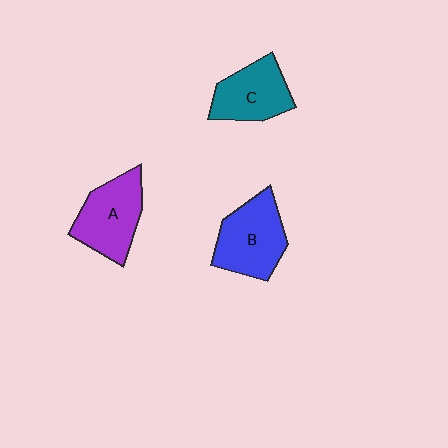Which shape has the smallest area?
Shape C (teal).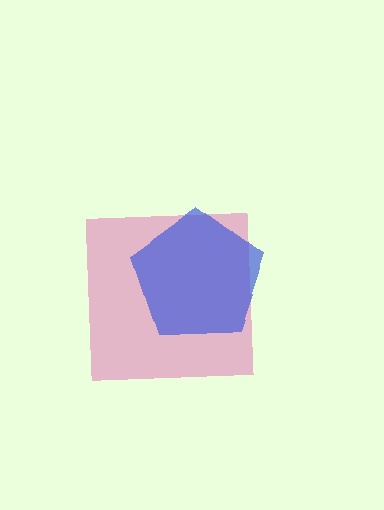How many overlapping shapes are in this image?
There are 2 overlapping shapes in the image.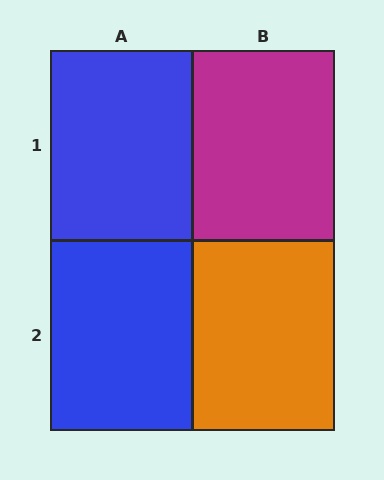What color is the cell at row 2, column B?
Orange.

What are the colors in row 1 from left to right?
Blue, magenta.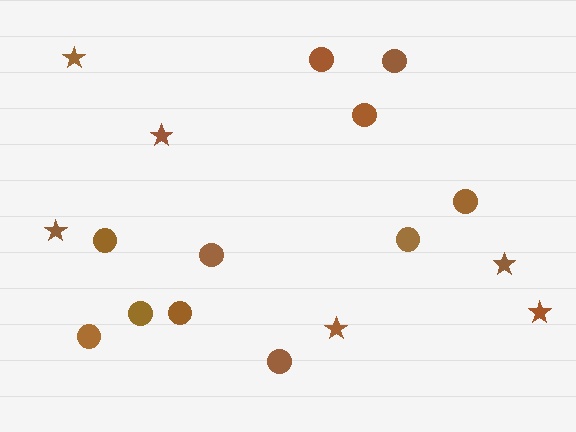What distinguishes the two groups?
There are 2 groups: one group of circles (11) and one group of stars (6).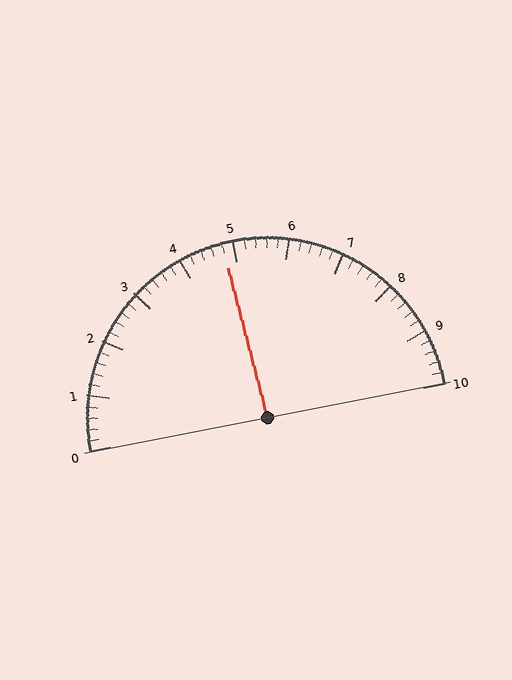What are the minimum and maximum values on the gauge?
The gauge ranges from 0 to 10.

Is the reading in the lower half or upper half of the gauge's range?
The reading is in the lower half of the range (0 to 10).